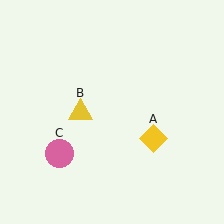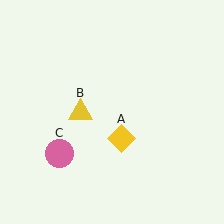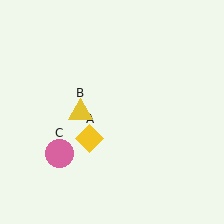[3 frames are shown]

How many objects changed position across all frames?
1 object changed position: yellow diamond (object A).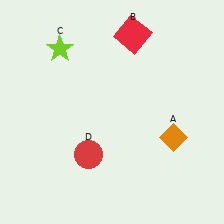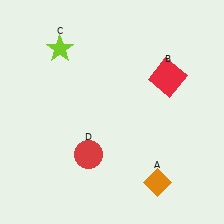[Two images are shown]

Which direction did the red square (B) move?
The red square (B) moved down.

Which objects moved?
The objects that moved are: the orange diamond (A), the red square (B).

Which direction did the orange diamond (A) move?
The orange diamond (A) moved down.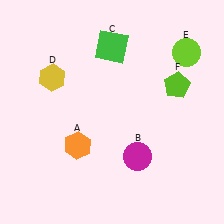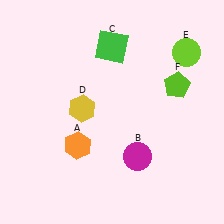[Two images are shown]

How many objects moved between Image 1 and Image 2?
1 object moved between the two images.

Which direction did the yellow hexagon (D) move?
The yellow hexagon (D) moved down.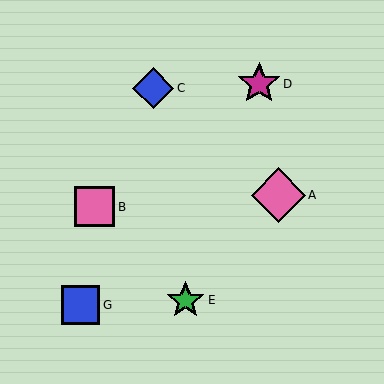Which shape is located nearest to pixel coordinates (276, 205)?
The pink diamond (labeled A) at (278, 195) is nearest to that location.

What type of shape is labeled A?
Shape A is a pink diamond.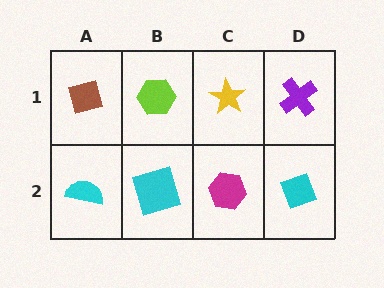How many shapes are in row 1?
4 shapes.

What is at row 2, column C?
A magenta hexagon.